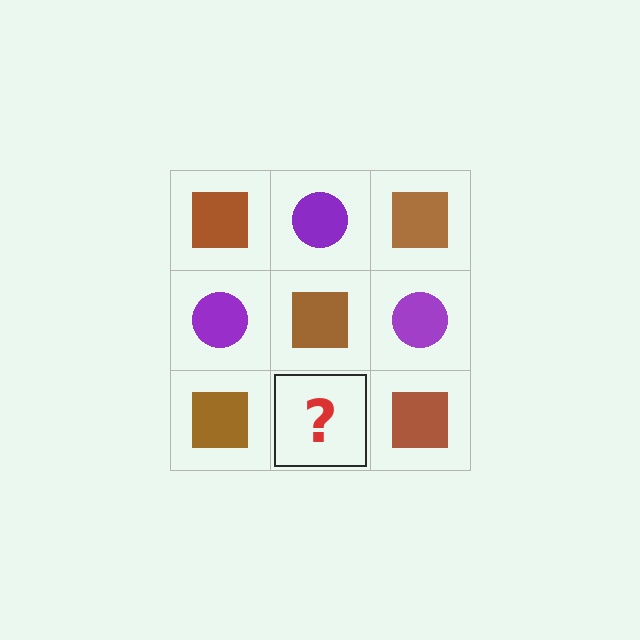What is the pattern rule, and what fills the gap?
The rule is that it alternates brown square and purple circle in a checkerboard pattern. The gap should be filled with a purple circle.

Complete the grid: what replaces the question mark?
The question mark should be replaced with a purple circle.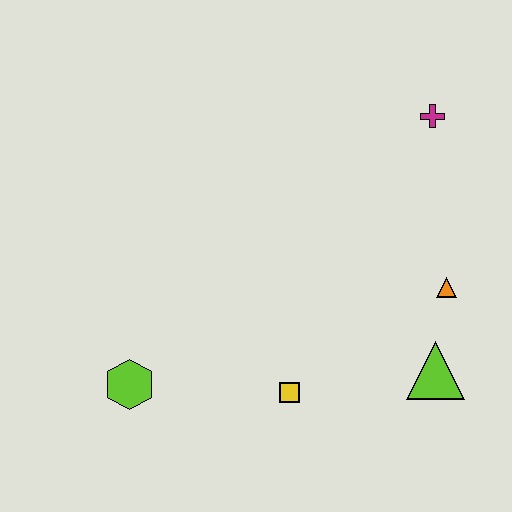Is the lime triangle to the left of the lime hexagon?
No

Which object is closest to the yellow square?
The lime triangle is closest to the yellow square.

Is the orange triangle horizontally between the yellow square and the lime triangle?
No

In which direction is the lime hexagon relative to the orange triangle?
The lime hexagon is to the left of the orange triangle.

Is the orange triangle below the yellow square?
No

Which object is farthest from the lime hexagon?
The magenta cross is farthest from the lime hexagon.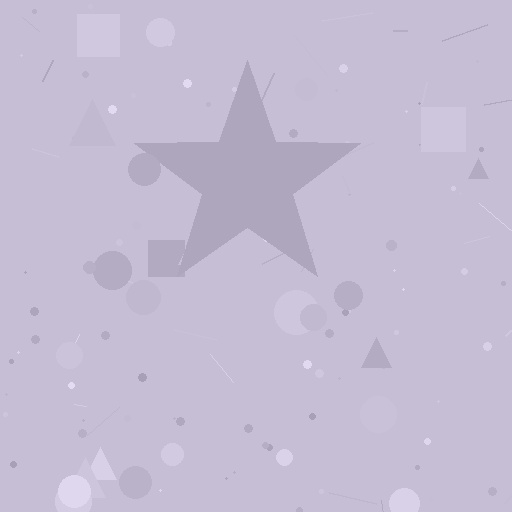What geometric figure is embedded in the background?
A star is embedded in the background.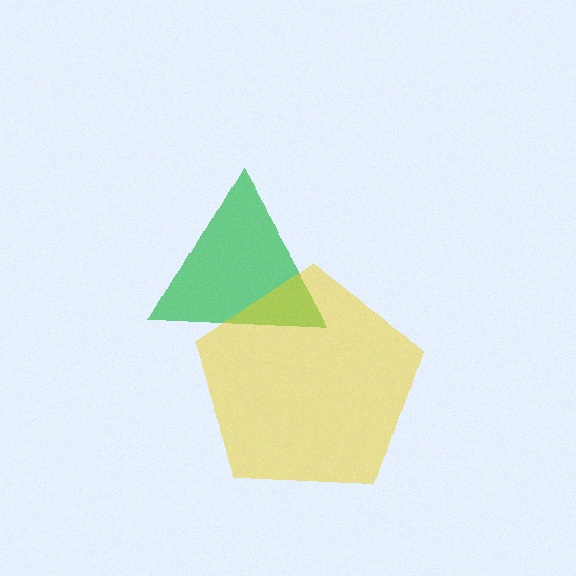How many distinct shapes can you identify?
There are 2 distinct shapes: a green triangle, a yellow pentagon.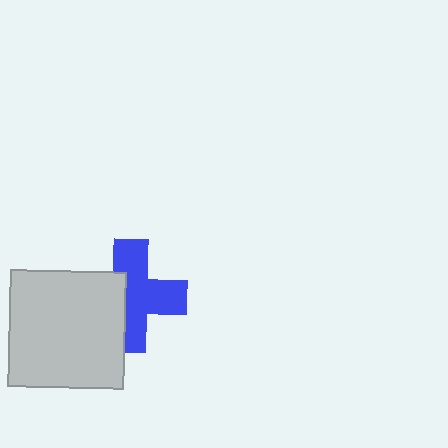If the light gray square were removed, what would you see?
You would see the complete blue cross.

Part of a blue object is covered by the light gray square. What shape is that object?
It is a cross.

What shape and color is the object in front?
The object in front is a light gray square.